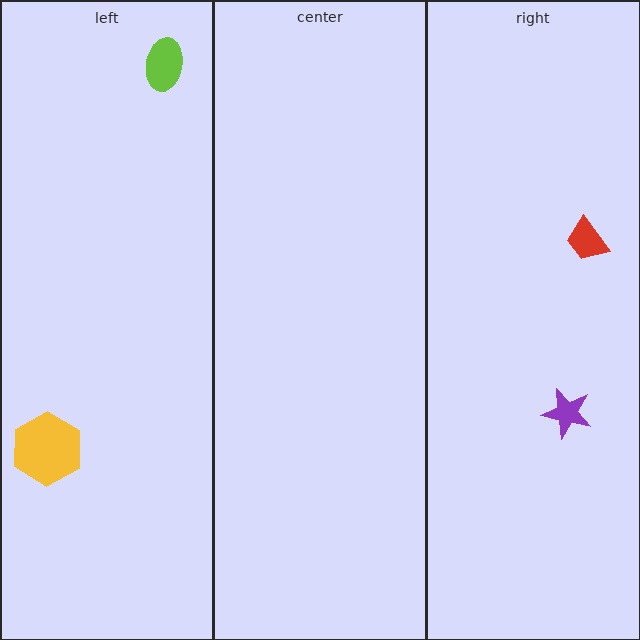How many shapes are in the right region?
2.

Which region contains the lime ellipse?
The left region.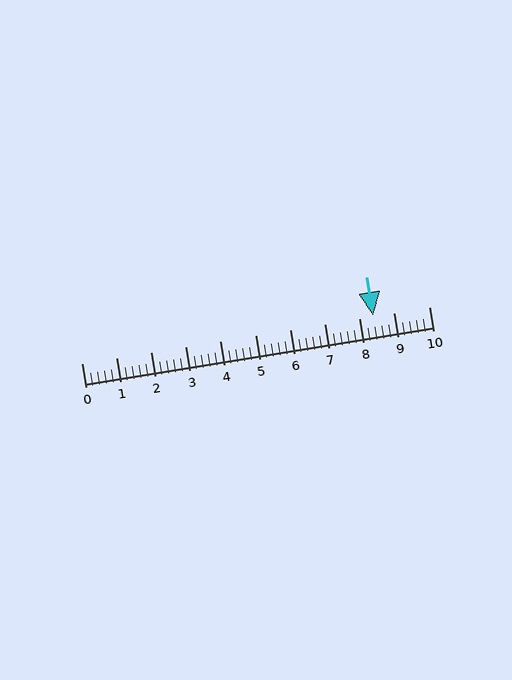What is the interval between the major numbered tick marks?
The major tick marks are spaced 1 units apart.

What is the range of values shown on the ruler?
The ruler shows values from 0 to 10.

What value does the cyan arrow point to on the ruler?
The cyan arrow points to approximately 8.4.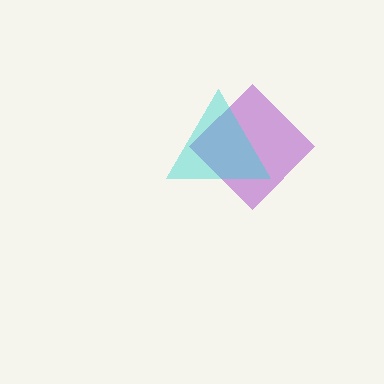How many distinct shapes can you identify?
There are 2 distinct shapes: a purple diamond, a cyan triangle.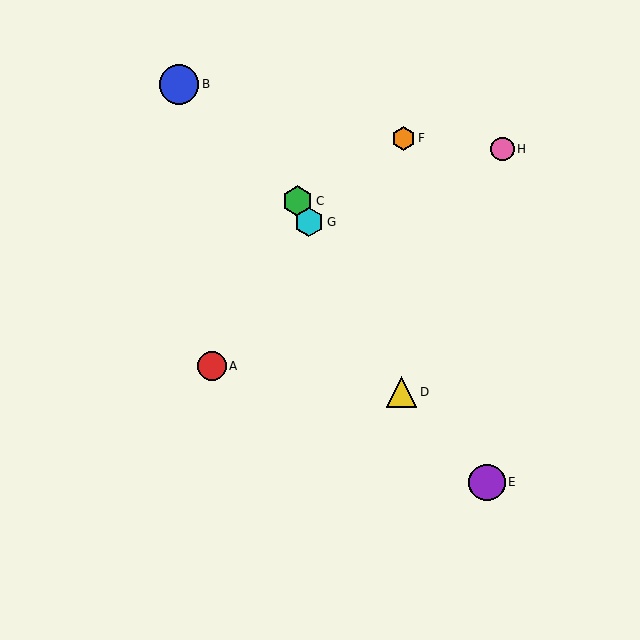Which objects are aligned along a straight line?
Objects C, D, G are aligned along a straight line.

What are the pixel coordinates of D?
Object D is at (402, 392).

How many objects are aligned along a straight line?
3 objects (C, D, G) are aligned along a straight line.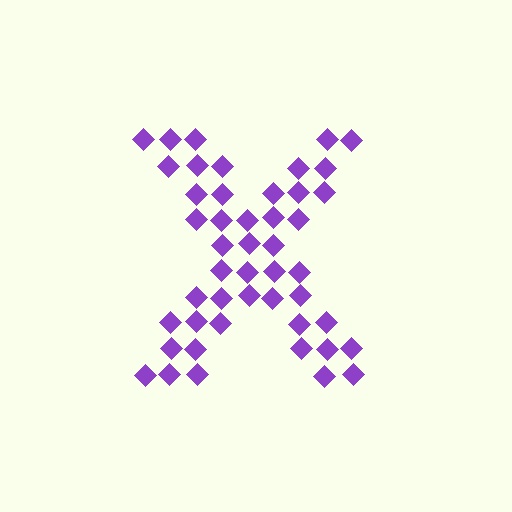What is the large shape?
The large shape is the letter X.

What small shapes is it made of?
It is made of small diamonds.